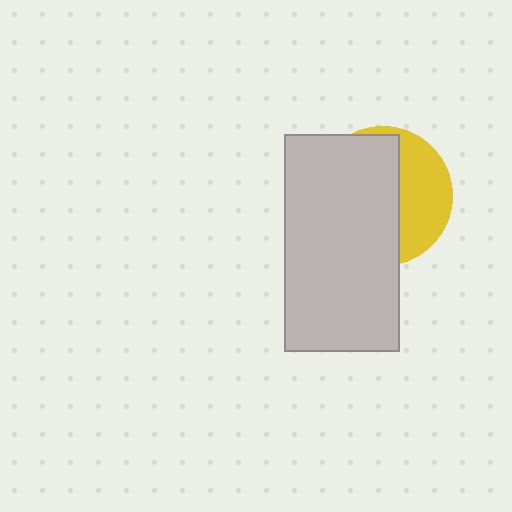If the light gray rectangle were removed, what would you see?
You would see the complete yellow circle.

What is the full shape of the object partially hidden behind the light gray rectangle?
The partially hidden object is a yellow circle.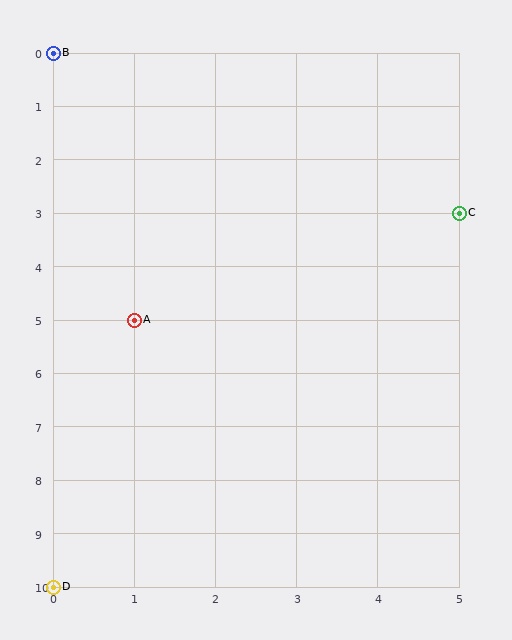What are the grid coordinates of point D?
Point D is at grid coordinates (0, 10).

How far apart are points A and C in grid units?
Points A and C are 4 columns and 2 rows apart (about 4.5 grid units diagonally).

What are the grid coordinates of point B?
Point B is at grid coordinates (0, 0).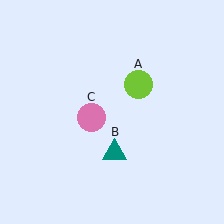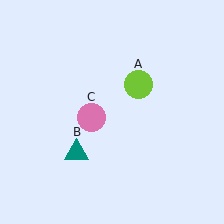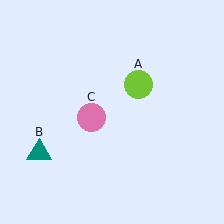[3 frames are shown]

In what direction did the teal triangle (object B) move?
The teal triangle (object B) moved left.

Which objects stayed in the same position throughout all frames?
Lime circle (object A) and pink circle (object C) remained stationary.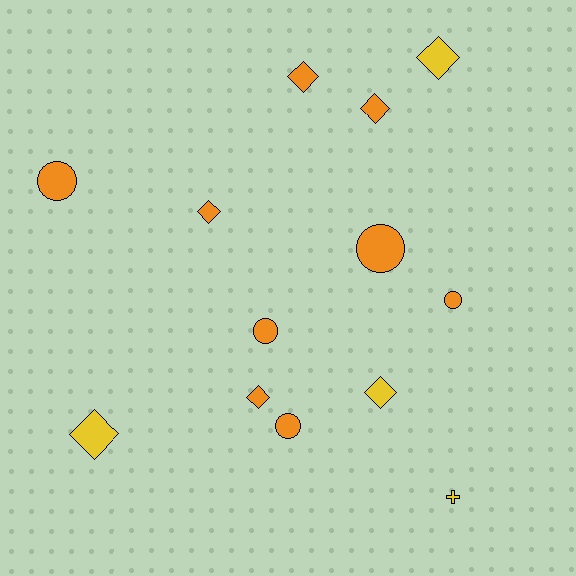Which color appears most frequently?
Orange, with 9 objects.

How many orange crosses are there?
There are no orange crosses.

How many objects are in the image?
There are 13 objects.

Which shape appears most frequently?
Diamond, with 7 objects.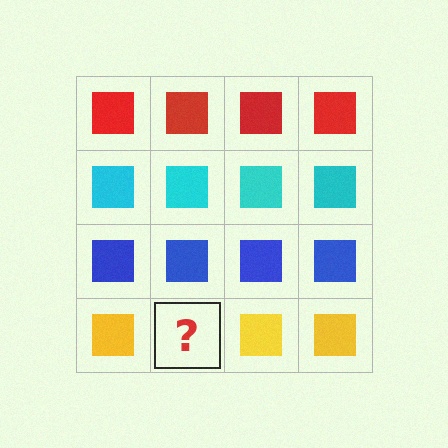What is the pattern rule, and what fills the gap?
The rule is that each row has a consistent color. The gap should be filled with a yellow square.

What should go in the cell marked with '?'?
The missing cell should contain a yellow square.